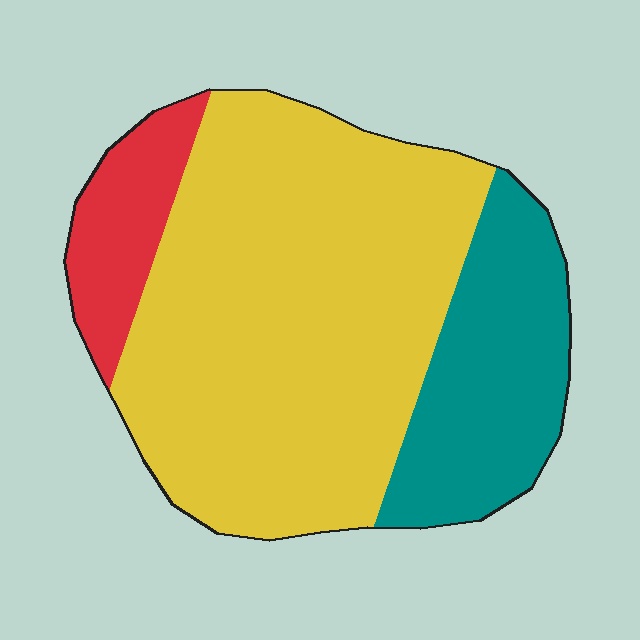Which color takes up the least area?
Red, at roughly 10%.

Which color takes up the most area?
Yellow, at roughly 65%.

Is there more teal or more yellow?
Yellow.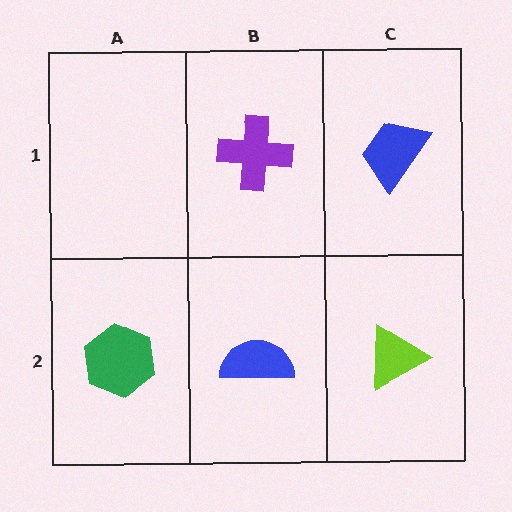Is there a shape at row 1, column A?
No, that cell is empty.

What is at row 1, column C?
A blue trapezoid.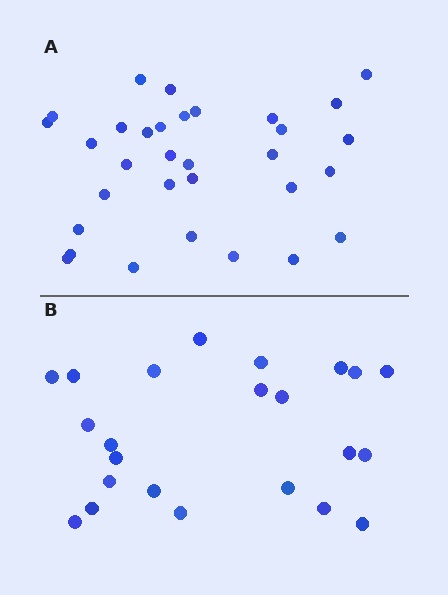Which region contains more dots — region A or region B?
Region A (the top region) has more dots.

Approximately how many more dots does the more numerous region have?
Region A has roughly 8 or so more dots than region B.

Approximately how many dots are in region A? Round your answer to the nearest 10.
About 30 dots. (The exact count is 32, which rounds to 30.)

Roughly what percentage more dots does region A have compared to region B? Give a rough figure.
About 40% more.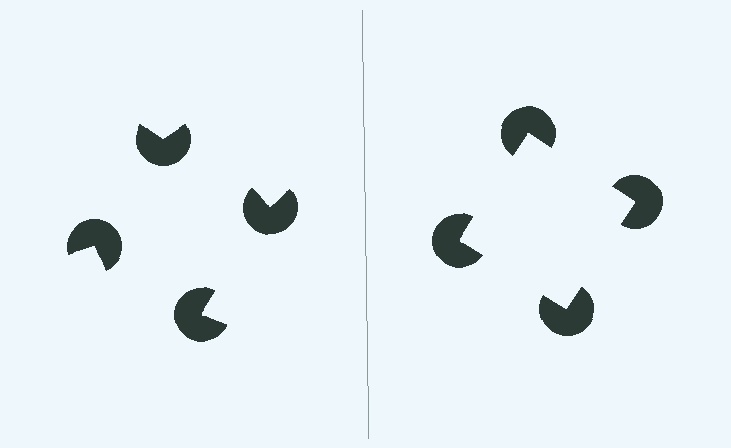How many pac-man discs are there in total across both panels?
8 — 4 on each side.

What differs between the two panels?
The pac-man discs are positioned identically on both sides; only the wedge orientations differ. On the right they align to a square; on the left they are misaligned.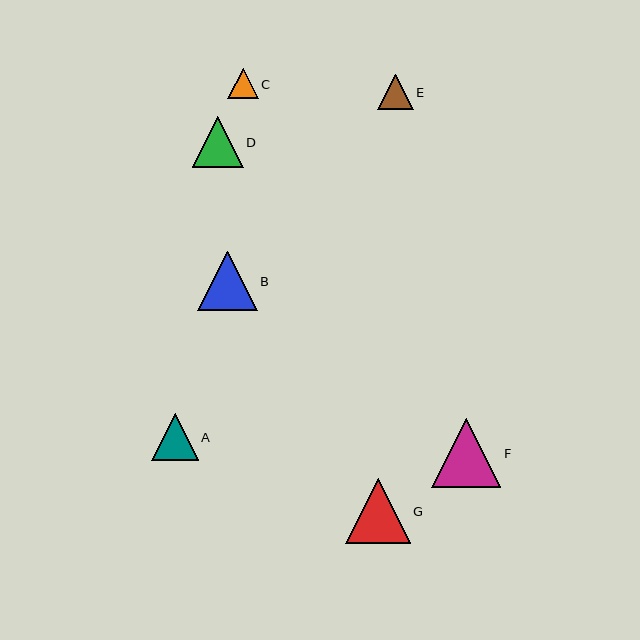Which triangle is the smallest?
Triangle C is the smallest with a size of approximately 31 pixels.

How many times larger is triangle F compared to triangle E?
Triangle F is approximately 2.0 times the size of triangle E.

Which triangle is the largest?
Triangle F is the largest with a size of approximately 69 pixels.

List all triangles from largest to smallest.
From largest to smallest: F, G, B, D, A, E, C.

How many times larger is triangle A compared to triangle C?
Triangle A is approximately 1.5 times the size of triangle C.